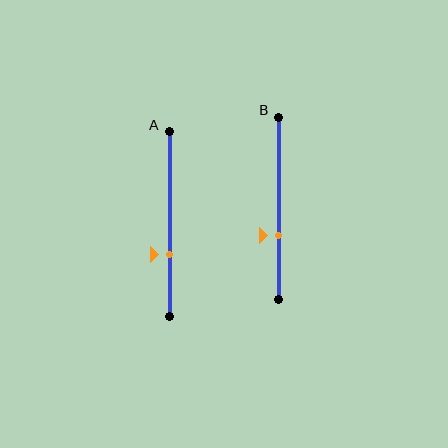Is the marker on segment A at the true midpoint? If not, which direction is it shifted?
No, the marker on segment A is shifted downward by about 17% of the segment length.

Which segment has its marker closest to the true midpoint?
Segment B has its marker closest to the true midpoint.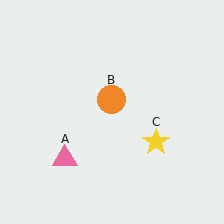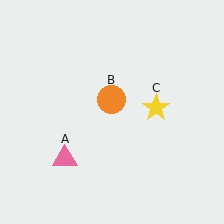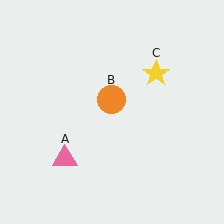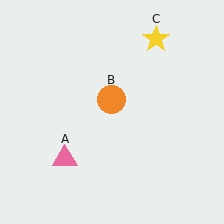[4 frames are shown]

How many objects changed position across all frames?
1 object changed position: yellow star (object C).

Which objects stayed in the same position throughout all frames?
Pink triangle (object A) and orange circle (object B) remained stationary.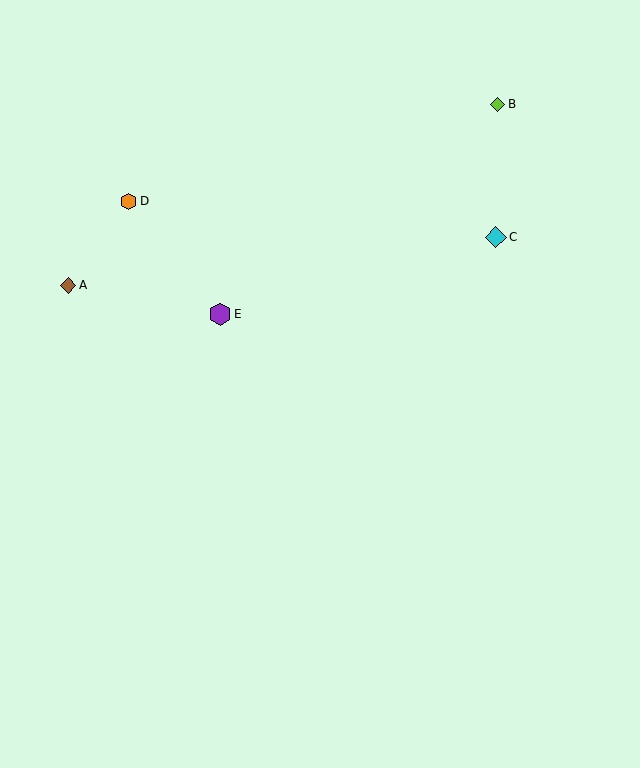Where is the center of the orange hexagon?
The center of the orange hexagon is at (129, 201).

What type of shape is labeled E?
Shape E is a purple hexagon.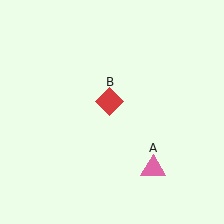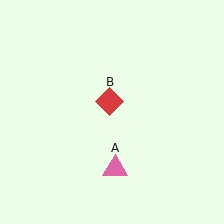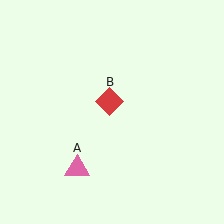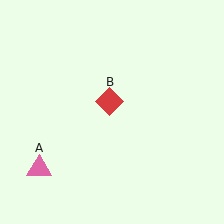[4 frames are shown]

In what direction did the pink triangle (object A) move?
The pink triangle (object A) moved left.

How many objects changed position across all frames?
1 object changed position: pink triangle (object A).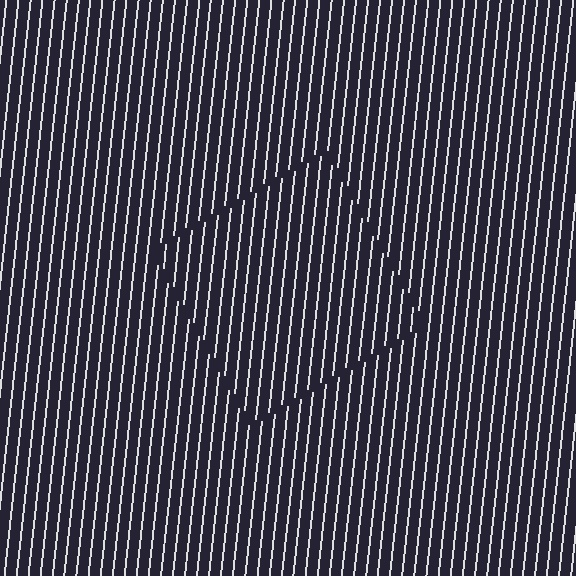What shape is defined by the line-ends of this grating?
An illusory square. The interior of the shape contains the same grating, shifted by half a period — the contour is defined by the phase discontinuity where line-ends from the inner and outer gratings abut.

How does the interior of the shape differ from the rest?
The interior of the shape contains the same grating, shifted by half a period — the contour is defined by the phase discontinuity where line-ends from the inner and outer gratings abut.